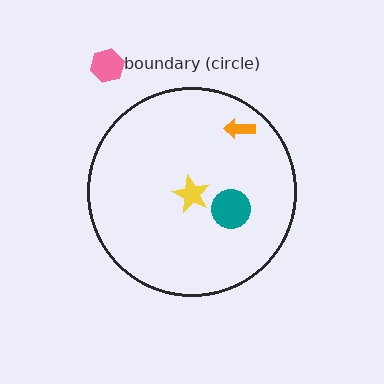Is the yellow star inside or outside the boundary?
Inside.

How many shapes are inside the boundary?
3 inside, 1 outside.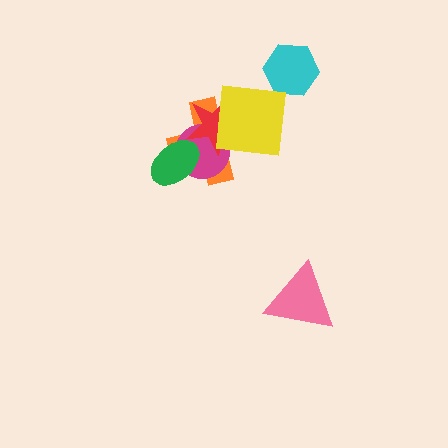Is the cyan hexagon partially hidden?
Yes, it is partially covered by another shape.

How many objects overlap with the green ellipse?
2 objects overlap with the green ellipse.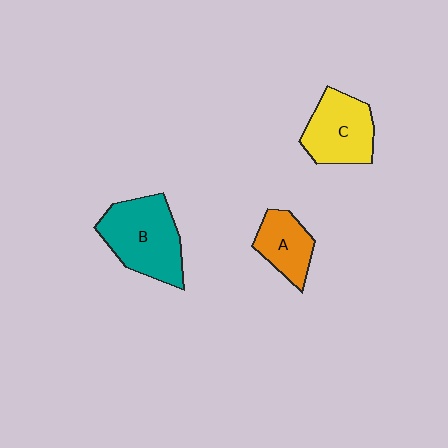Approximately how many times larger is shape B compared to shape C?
Approximately 1.3 times.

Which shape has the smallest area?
Shape A (orange).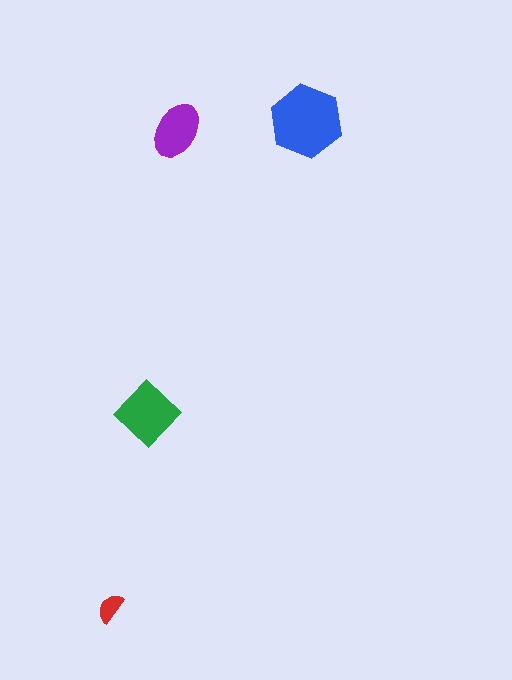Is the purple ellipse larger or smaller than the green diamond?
Smaller.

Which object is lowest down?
The red semicircle is bottommost.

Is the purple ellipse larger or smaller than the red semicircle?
Larger.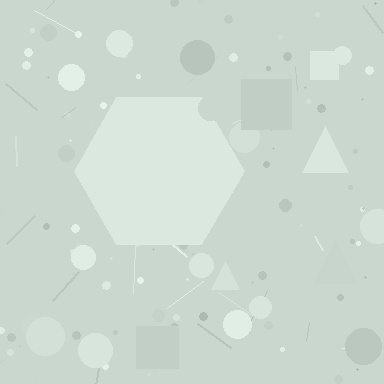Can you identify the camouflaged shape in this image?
The camouflaged shape is a hexagon.